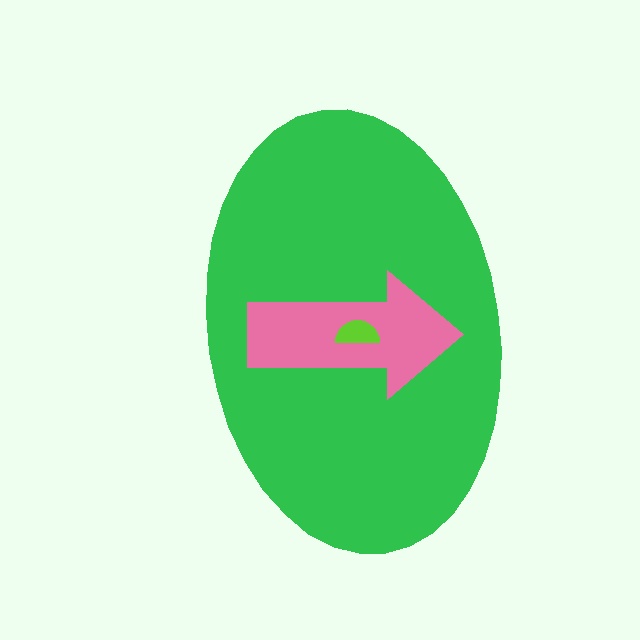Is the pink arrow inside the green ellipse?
Yes.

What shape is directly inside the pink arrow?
The lime semicircle.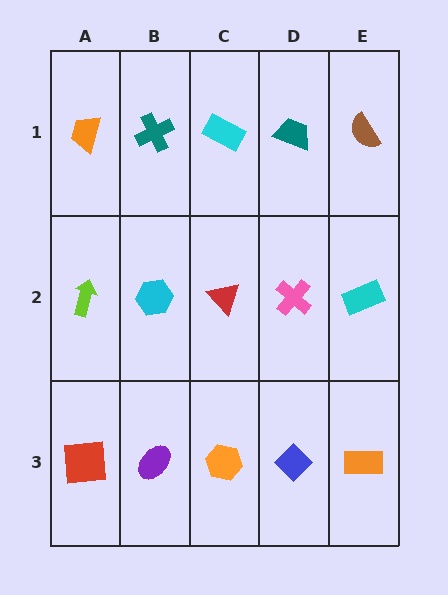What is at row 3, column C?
An orange hexagon.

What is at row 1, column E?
A brown semicircle.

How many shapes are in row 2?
5 shapes.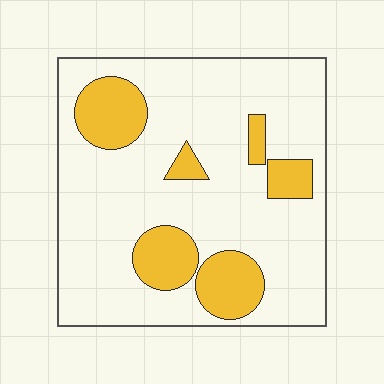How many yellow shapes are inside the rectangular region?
6.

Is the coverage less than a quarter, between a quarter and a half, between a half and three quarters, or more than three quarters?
Less than a quarter.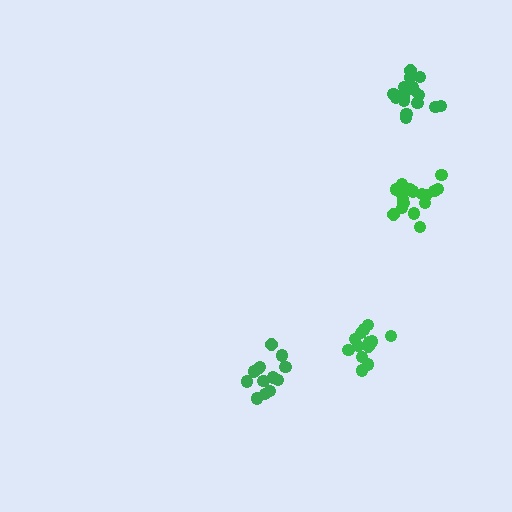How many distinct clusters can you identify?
There are 4 distinct clusters.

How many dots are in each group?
Group 1: 18 dots, Group 2: 16 dots, Group 3: 13 dots, Group 4: 13 dots (60 total).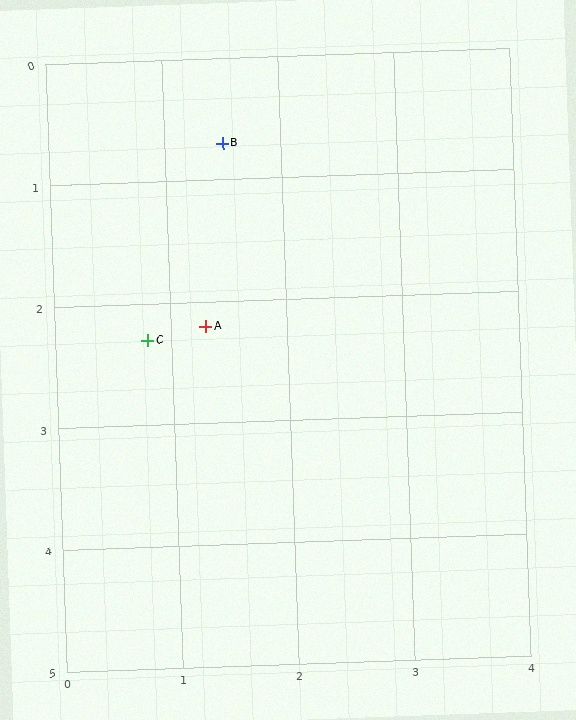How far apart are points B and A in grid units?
Points B and A are about 1.5 grid units apart.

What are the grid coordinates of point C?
Point C is at approximately (0.8, 2.3).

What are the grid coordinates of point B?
Point B is at approximately (1.5, 0.7).